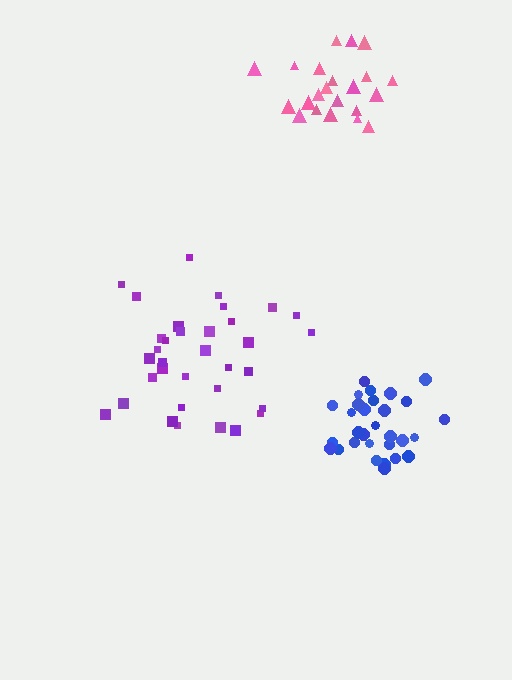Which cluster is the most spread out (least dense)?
Purple.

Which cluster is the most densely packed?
Blue.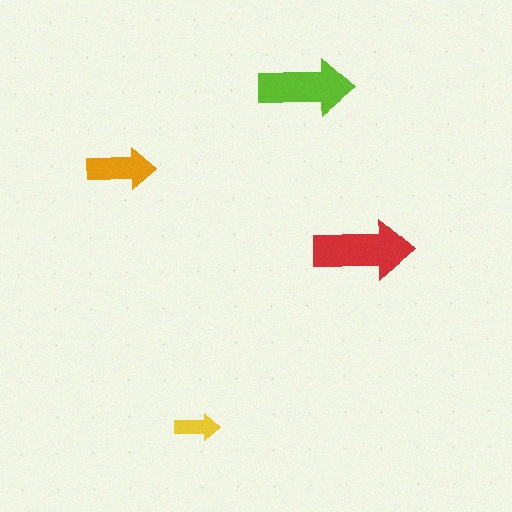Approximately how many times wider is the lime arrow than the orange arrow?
About 1.5 times wider.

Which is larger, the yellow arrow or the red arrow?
The red one.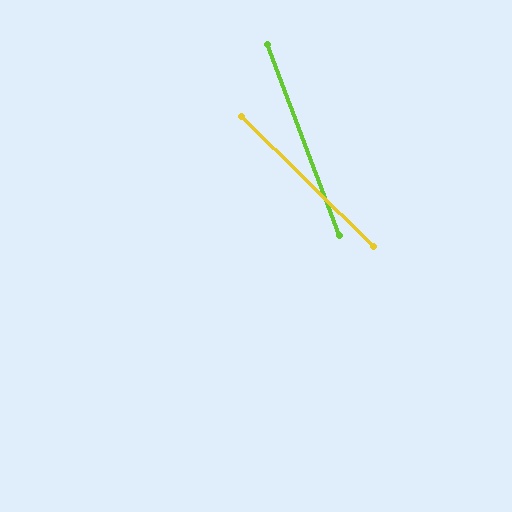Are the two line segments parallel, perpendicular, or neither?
Neither parallel nor perpendicular — they differ by about 25°.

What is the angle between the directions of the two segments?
Approximately 25 degrees.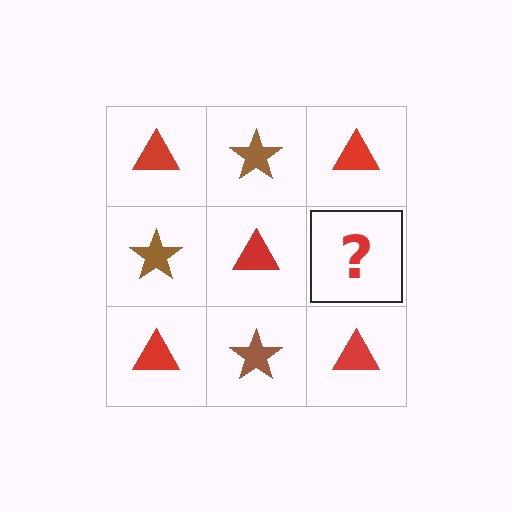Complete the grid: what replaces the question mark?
The question mark should be replaced with a brown star.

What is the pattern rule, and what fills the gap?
The rule is that it alternates red triangle and brown star in a checkerboard pattern. The gap should be filled with a brown star.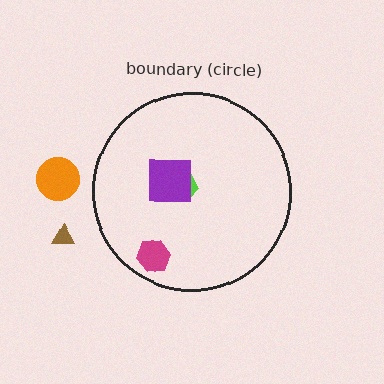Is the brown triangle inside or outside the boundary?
Outside.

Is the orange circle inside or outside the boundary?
Outside.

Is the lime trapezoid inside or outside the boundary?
Inside.